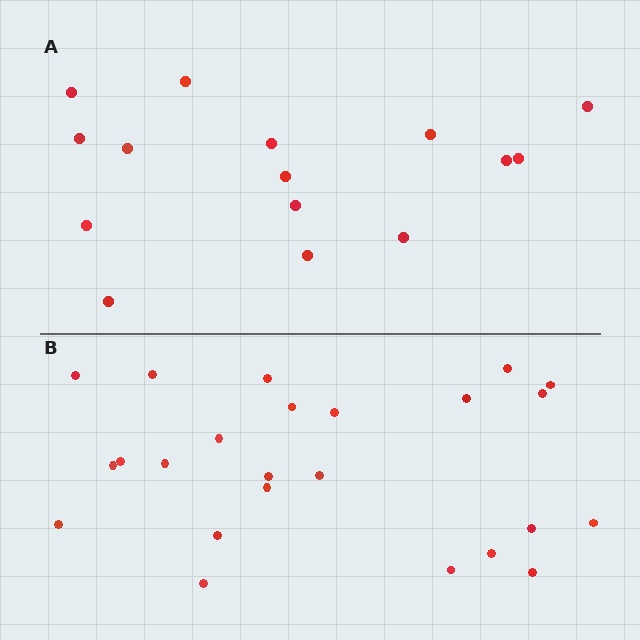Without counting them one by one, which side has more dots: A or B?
Region B (the bottom region) has more dots.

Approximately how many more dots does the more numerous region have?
Region B has roughly 8 or so more dots than region A.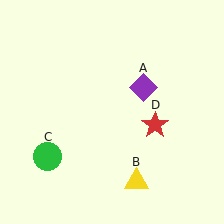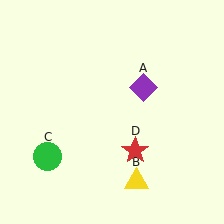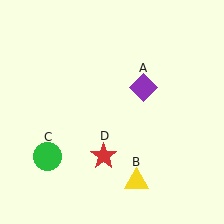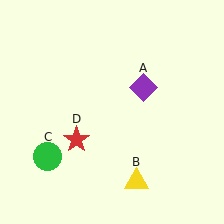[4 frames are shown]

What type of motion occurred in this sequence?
The red star (object D) rotated clockwise around the center of the scene.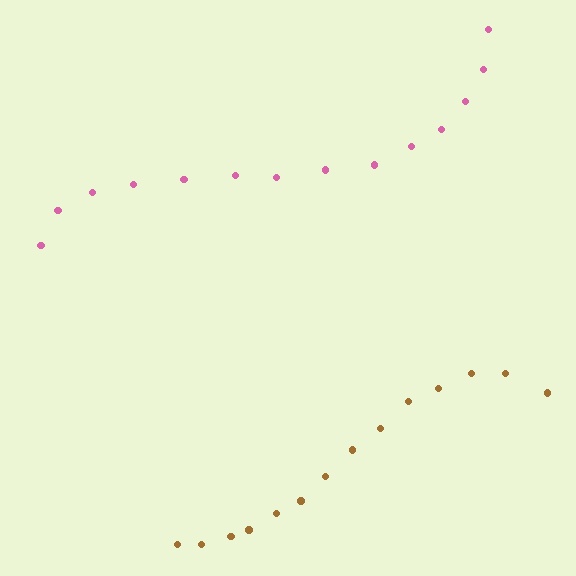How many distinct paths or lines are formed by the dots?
There are 2 distinct paths.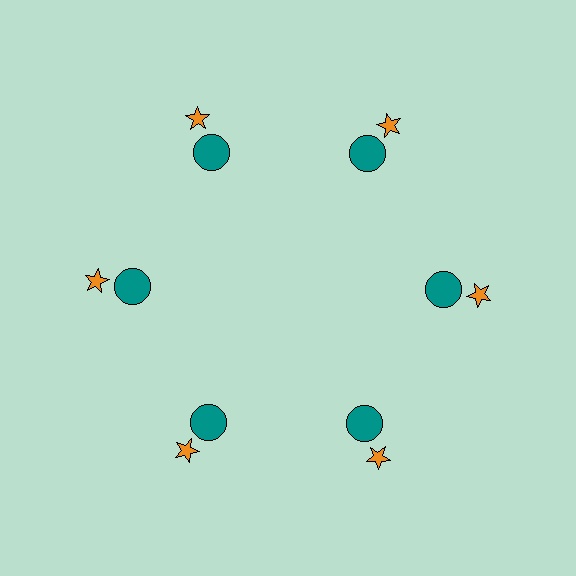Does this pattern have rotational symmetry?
Yes, this pattern has 6-fold rotational symmetry. It looks the same after rotating 60 degrees around the center.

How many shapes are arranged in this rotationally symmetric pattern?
There are 12 shapes, arranged in 6 groups of 2.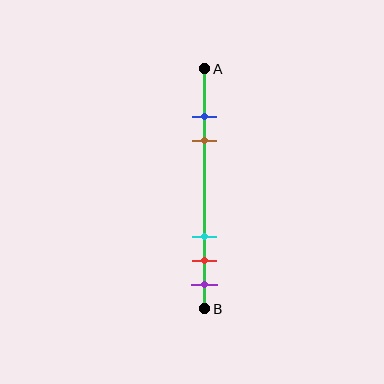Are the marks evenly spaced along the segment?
No, the marks are not evenly spaced.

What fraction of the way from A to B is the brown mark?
The brown mark is approximately 30% (0.3) of the way from A to B.